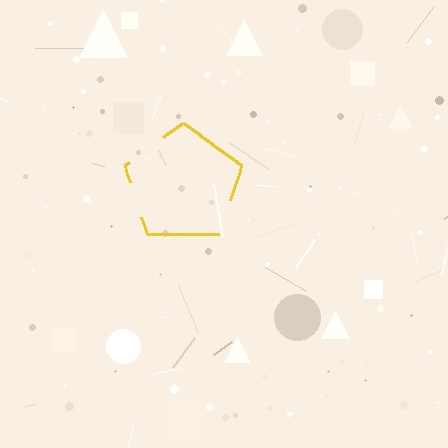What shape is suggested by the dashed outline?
The dashed outline suggests a pentagon.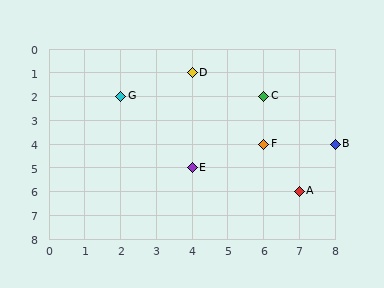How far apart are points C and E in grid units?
Points C and E are 2 columns and 3 rows apart (about 3.6 grid units diagonally).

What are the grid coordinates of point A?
Point A is at grid coordinates (7, 6).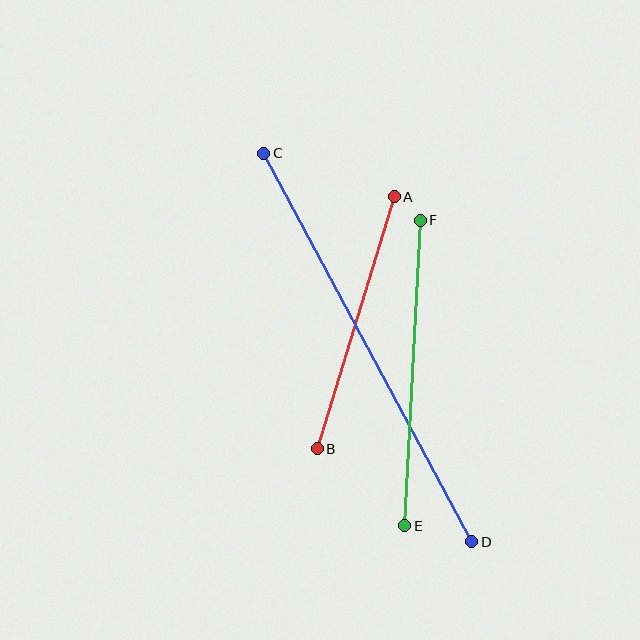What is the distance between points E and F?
The distance is approximately 306 pixels.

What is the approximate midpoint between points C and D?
The midpoint is at approximately (368, 347) pixels.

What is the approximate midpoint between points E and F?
The midpoint is at approximately (413, 373) pixels.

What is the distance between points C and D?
The distance is approximately 441 pixels.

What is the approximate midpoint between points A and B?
The midpoint is at approximately (356, 323) pixels.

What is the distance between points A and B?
The distance is approximately 264 pixels.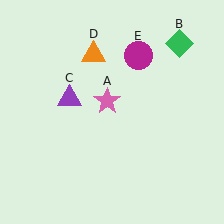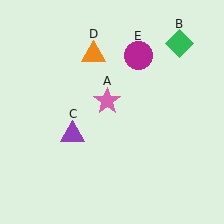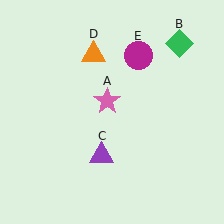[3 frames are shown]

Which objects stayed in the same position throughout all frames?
Pink star (object A) and green diamond (object B) and orange triangle (object D) and magenta circle (object E) remained stationary.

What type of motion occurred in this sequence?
The purple triangle (object C) rotated counterclockwise around the center of the scene.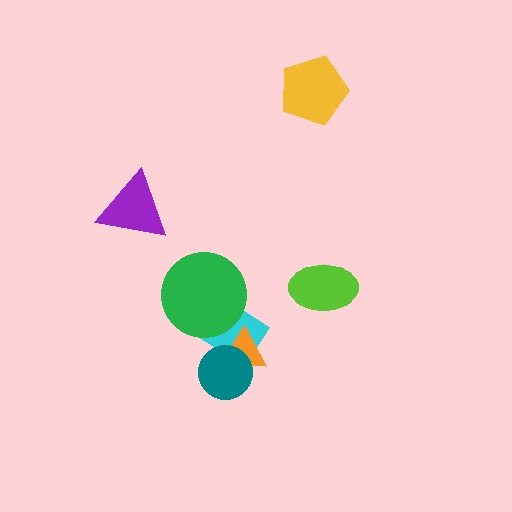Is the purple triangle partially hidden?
No, no other shape covers it.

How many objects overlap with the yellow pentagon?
0 objects overlap with the yellow pentagon.